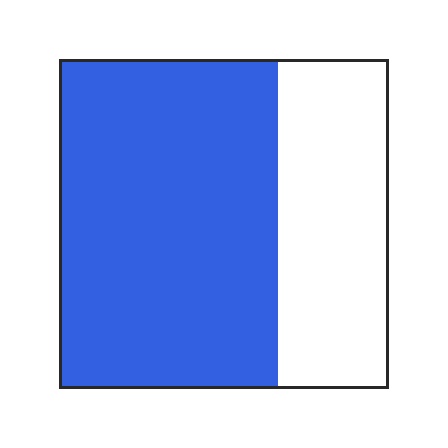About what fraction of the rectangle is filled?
About two thirds (2/3).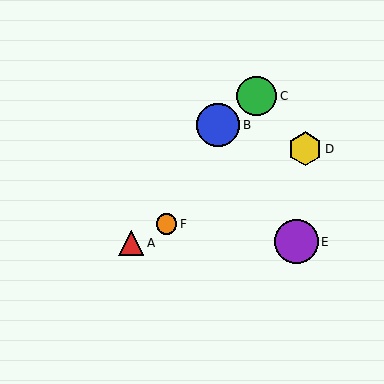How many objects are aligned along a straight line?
3 objects (A, D, F) are aligned along a straight line.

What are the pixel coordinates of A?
Object A is at (131, 243).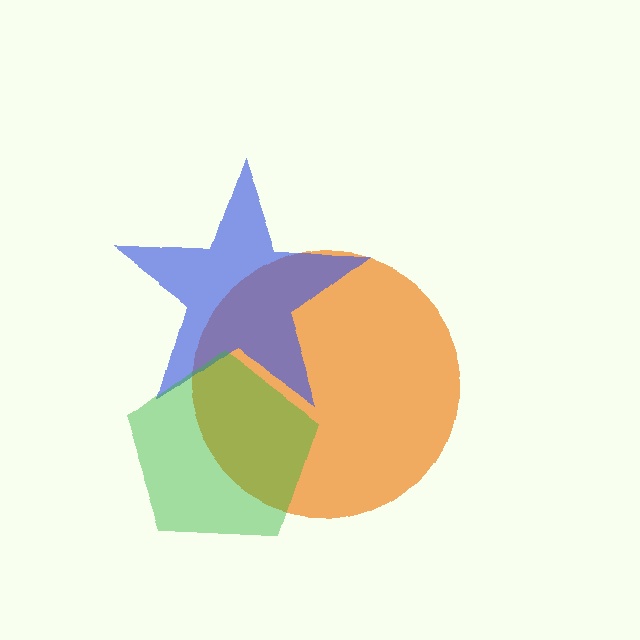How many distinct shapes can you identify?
There are 3 distinct shapes: an orange circle, a blue star, a green pentagon.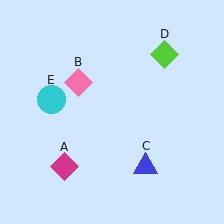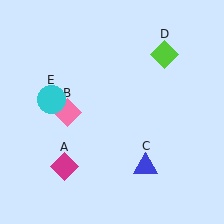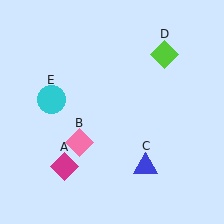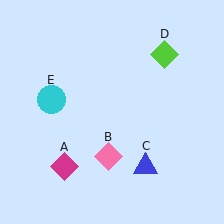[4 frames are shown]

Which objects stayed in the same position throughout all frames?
Magenta diamond (object A) and blue triangle (object C) and lime diamond (object D) and cyan circle (object E) remained stationary.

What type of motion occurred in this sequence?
The pink diamond (object B) rotated counterclockwise around the center of the scene.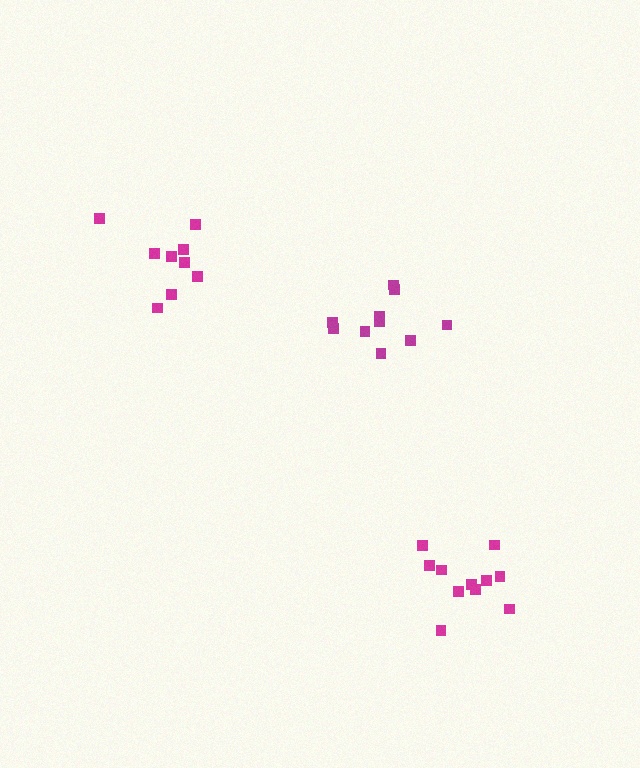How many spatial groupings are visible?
There are 3 spatial groupings.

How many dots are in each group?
Group 1: 11 dots, Group 2: 10 dots, Group 3: 9 dots (30 total).